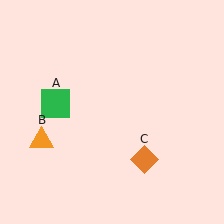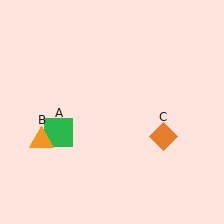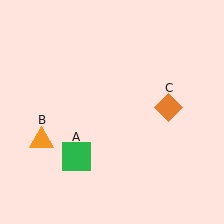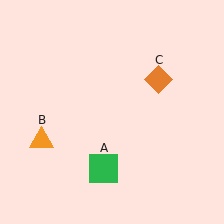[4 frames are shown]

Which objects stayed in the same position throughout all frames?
Orange triangle (object B) remained stationary.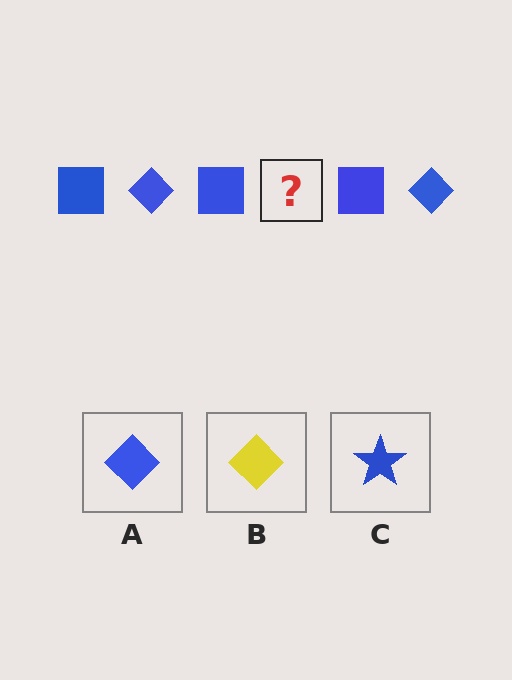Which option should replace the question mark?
Option A.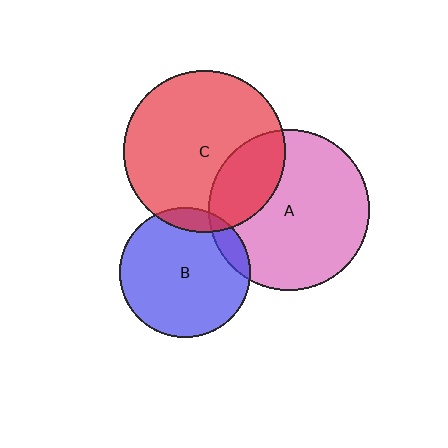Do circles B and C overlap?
Yes.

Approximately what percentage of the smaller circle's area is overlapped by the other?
Approximately 10%.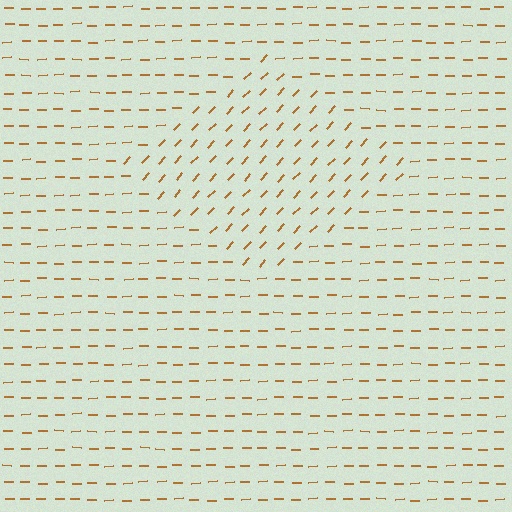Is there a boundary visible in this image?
Yes, there is a texture boundary formed by a change in line orientation.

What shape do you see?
I see a diamond.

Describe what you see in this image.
The image is filled with small brown line segments. A diamond region in the image has lines oriented differently from the surrounding lines, creating a visible texture boundary.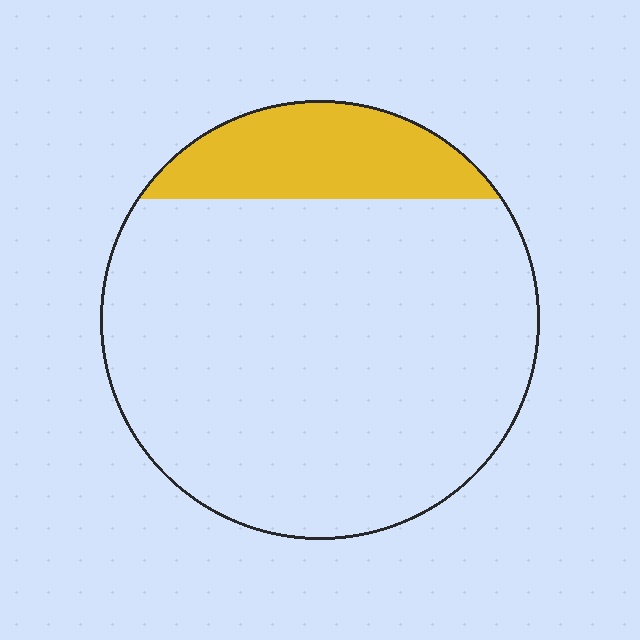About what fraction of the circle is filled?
About one sixth (1/6).